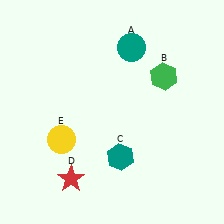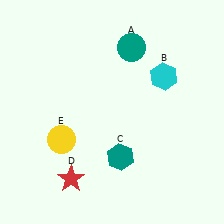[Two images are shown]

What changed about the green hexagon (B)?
In Image 1, B is green. In Image 2, it changed to cyan.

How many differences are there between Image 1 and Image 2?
There is 1 difference between the two images.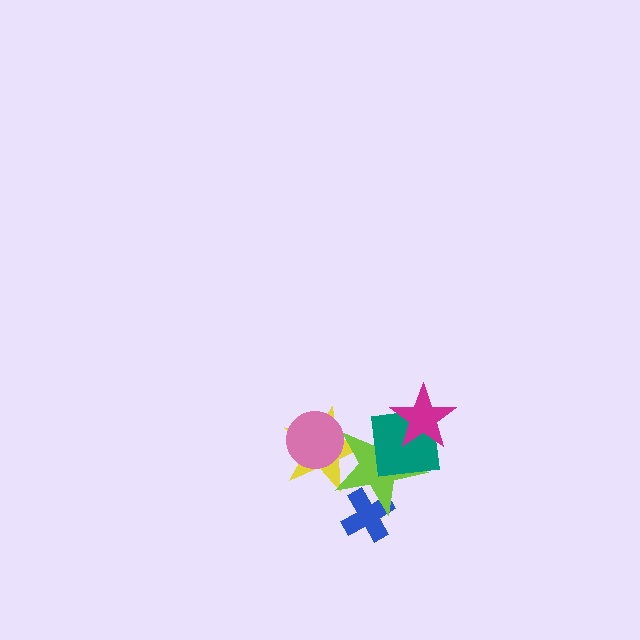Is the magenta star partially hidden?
No, no other shape covers it.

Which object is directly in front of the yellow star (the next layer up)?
The lime star is directly in front of the yellow star.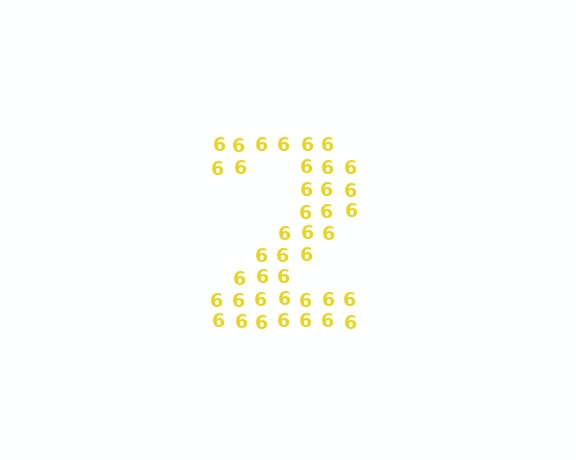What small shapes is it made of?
It is made of small digit 6's.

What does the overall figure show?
The overall figure shows the digit 2.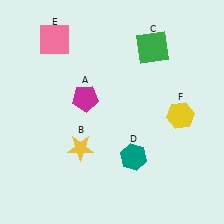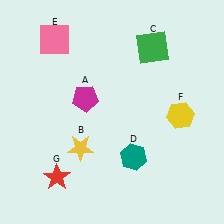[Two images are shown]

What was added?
A red star (G) was added in Image 2.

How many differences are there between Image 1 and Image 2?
There is 1 difference between the two images.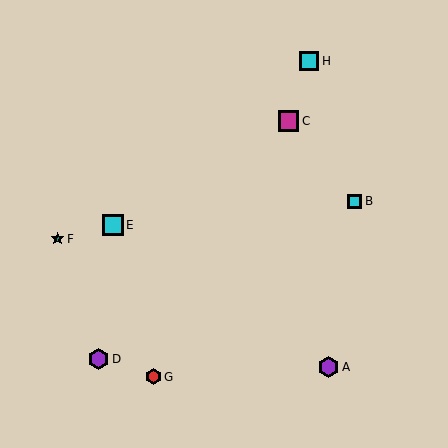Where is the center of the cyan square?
The center of the cyan square is at (113, 225).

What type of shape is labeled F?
Shape F is a teal star.